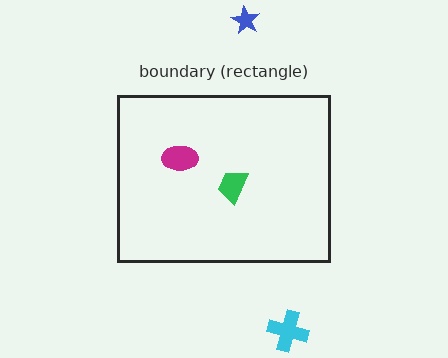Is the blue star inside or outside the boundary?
Outside.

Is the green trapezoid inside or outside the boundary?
Inside.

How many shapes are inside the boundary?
2 inside, 2 outside.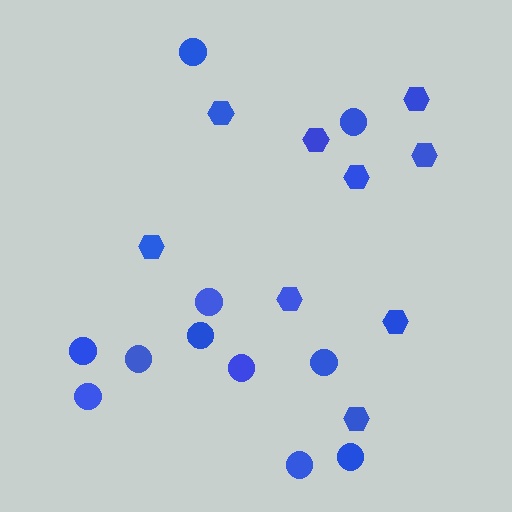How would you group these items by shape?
There are 2 groups: one group of circles (11) and one group of hexagons (9).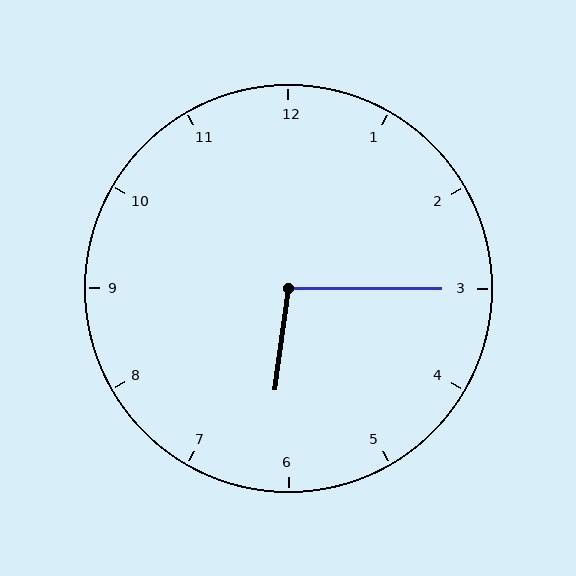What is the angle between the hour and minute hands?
Approximately 98 degrees.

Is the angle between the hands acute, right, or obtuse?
It is obtuse.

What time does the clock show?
6:15.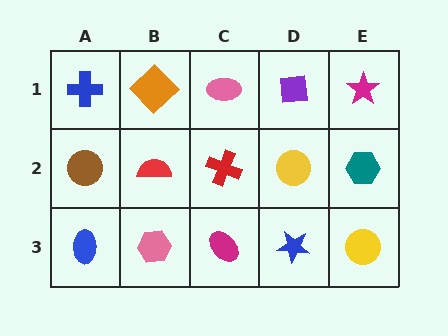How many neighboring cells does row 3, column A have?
2.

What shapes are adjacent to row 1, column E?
A teal hexagon (row 2, column E), a purple square (row 1, column D).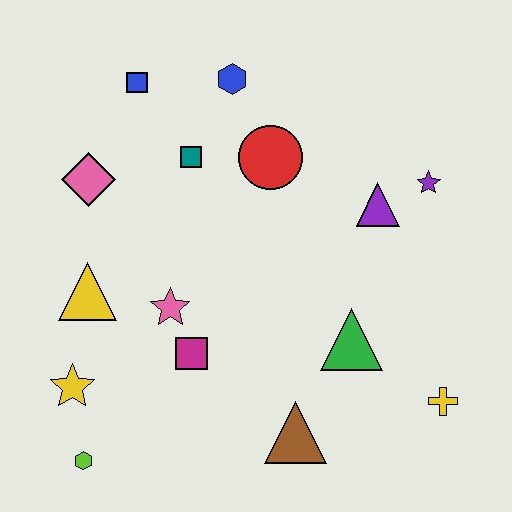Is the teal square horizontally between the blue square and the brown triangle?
Yes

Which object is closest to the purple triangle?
The purple star is closest to the purple triangle.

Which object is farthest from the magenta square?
The purple star is farthest from the magenta square.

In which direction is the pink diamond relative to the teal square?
The pink diamond is to the left of the teal square.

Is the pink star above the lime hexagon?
Yes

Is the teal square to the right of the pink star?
Yes